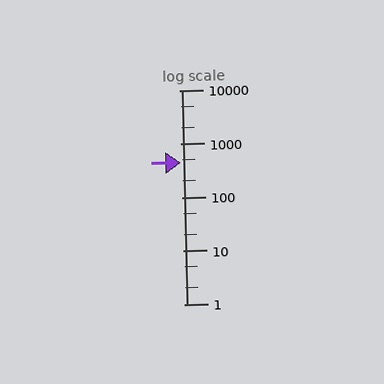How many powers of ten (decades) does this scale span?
The scale spans 4 decades, from 1 to 10000.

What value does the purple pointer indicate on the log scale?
The pointer indicates approximately 450.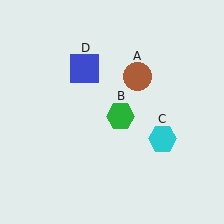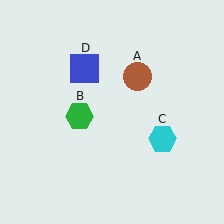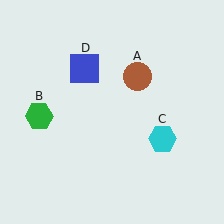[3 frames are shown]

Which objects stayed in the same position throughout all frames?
Brown circle (object A) and cyan hexagon (object C) and blue square (object D) remained stationary.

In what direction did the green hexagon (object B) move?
The green hexagon (object B) moved left.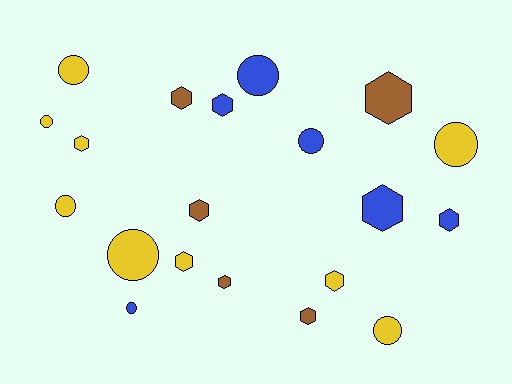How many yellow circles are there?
There are 6 yellow circles.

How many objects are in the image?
There are 20 objects.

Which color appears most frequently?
Yellow, with 9 objects.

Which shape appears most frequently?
Hexagon, with 11 objects.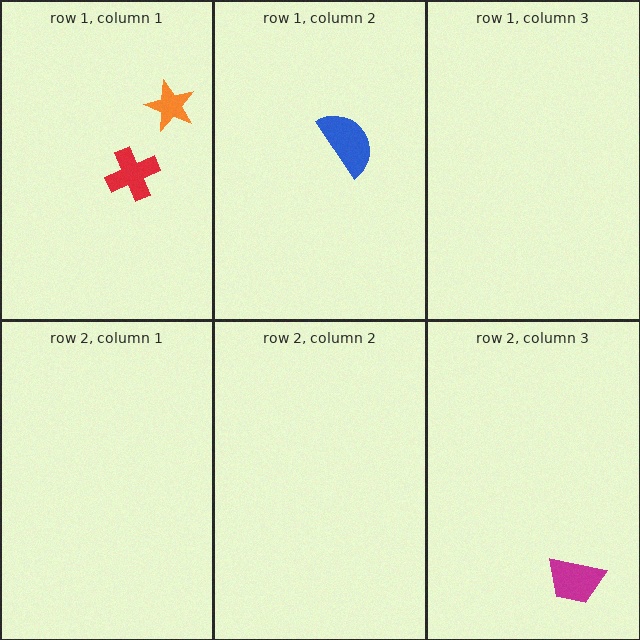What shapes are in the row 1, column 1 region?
The orange star, the red cross.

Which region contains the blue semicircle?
The row 1, column 2 region.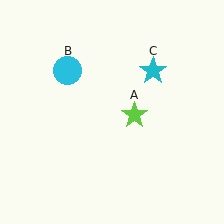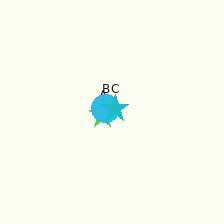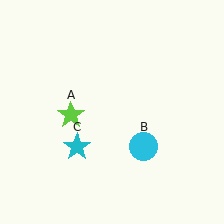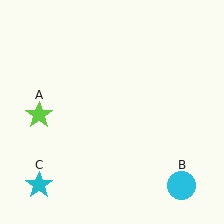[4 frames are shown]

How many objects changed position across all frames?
3 objects changed position: lime star (object A), cyan circle (object B), cyan star (object C).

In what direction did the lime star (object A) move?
The lime star (object A) moved left.